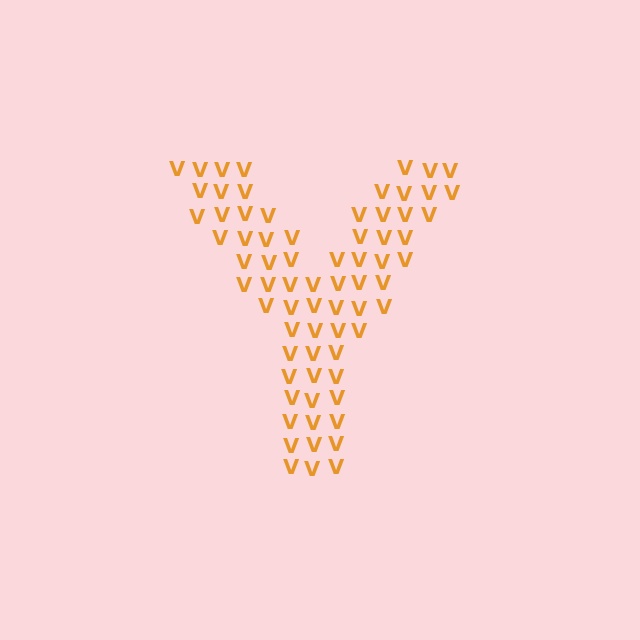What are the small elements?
The small elements are letter V's.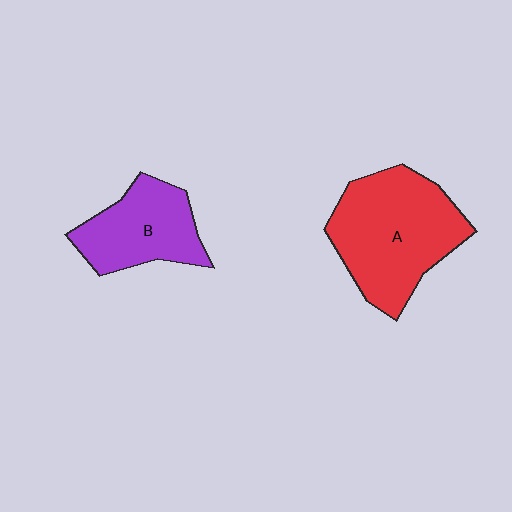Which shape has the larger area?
Shape A (red).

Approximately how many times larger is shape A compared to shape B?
Approximately 1.6 times.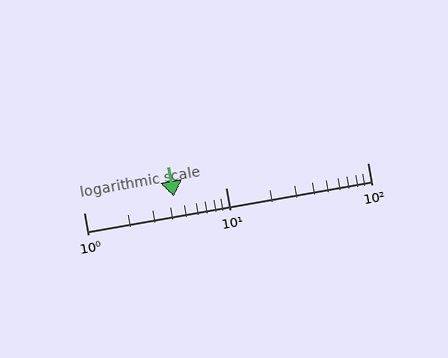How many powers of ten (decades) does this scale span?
The scale spans 2 decades, from 1 to 100.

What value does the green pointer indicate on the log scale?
The pointer indicates approximately 4.3.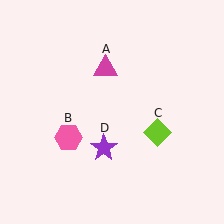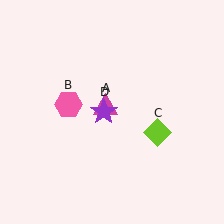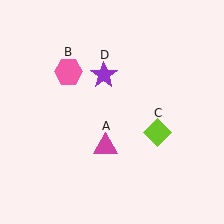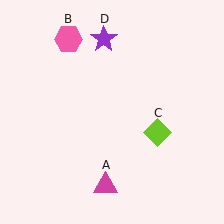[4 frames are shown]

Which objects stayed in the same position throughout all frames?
Lime diamond (object C) remained stationary.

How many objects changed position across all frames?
3 objects changed position: magenta triangle (object A), pink hexagon (object B), purple star (object D).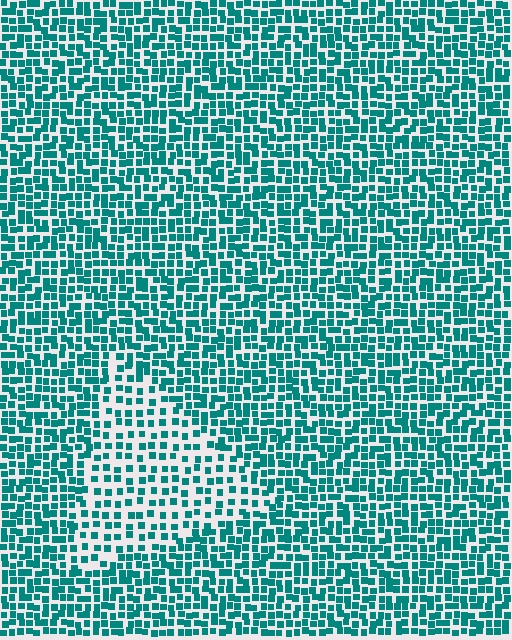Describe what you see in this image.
The image contains small teal elements arranged at two different densities. A triangle-shaped region is visible where the elements are less densely packed than the surrounding area.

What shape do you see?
I see a triangle.